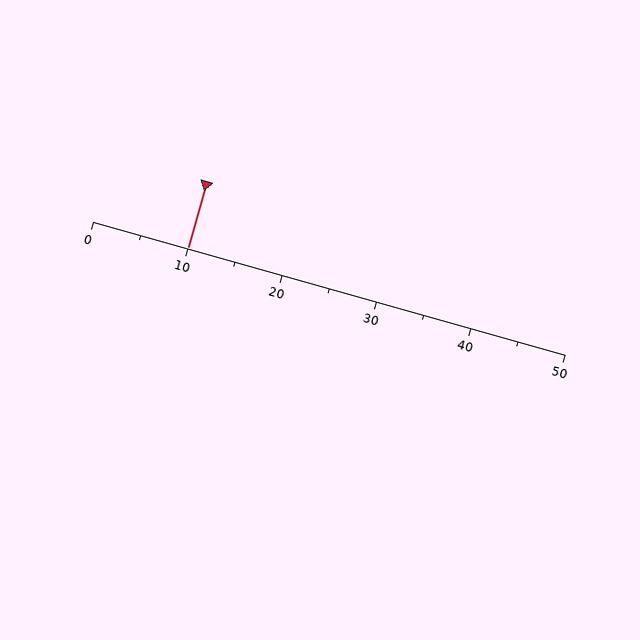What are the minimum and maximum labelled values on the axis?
The axis runs from 0 to 50.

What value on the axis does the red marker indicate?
The marker indicates approximately 10.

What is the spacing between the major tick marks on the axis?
The major ticks are spaced 10 apart.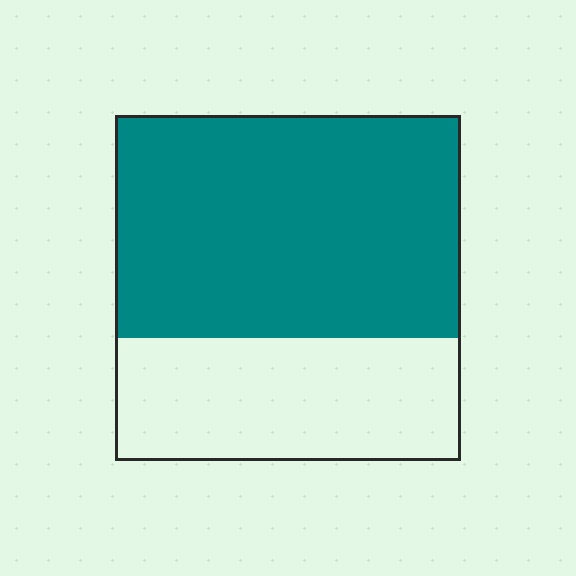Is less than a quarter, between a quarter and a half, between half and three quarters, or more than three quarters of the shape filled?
Between half and three quarters.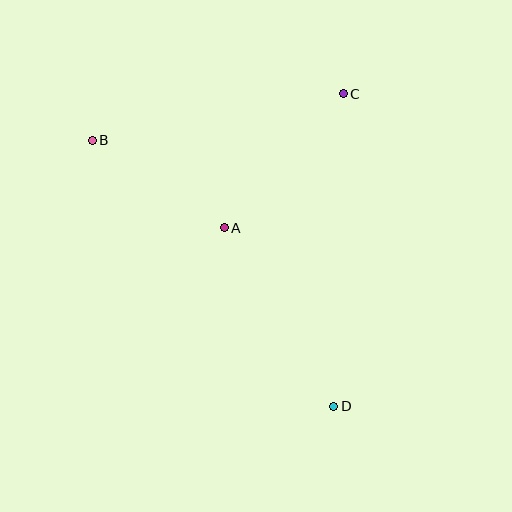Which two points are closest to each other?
Points A and B are closest to each other.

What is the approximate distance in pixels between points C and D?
The distance between C and D is approximately 312 pixels.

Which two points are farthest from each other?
Points B and D are farthest from each other.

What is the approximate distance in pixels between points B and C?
The distance between B and C is approximately 255 pixels.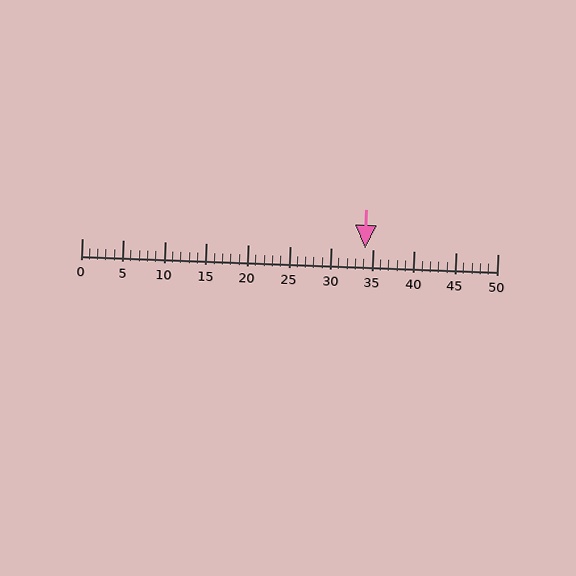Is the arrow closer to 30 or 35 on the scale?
The arrow is closer to 35.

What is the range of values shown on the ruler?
The ruler shows values from 0 to 50.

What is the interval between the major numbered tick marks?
The major tick marks are spaced 5 units apart.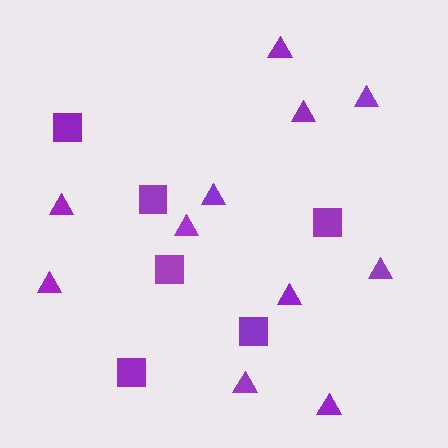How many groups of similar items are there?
There are 2 groups: one group of squares (6) and one group of triangles (11).